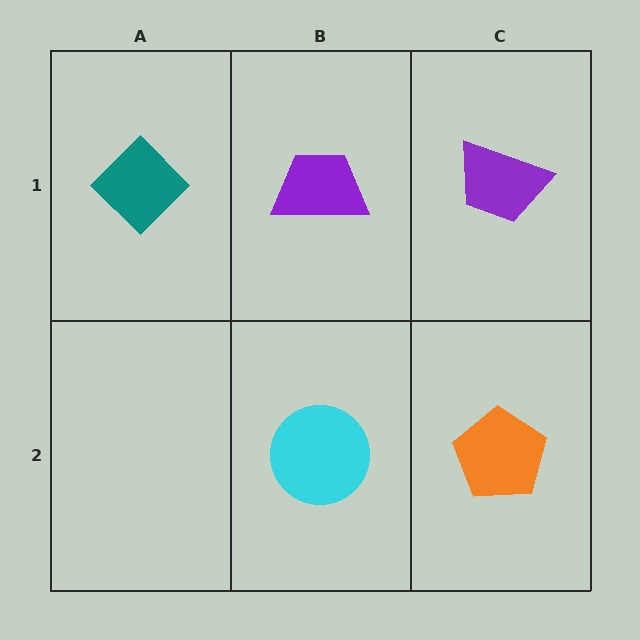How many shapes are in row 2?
2 shapes.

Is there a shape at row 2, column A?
No, that cell is empty.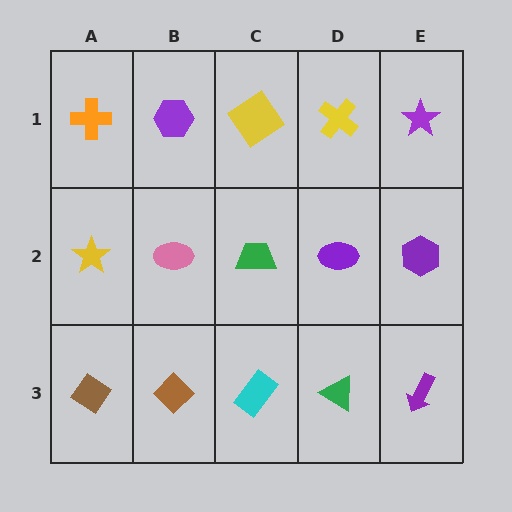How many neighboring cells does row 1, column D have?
3.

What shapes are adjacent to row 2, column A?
An orange cross (row 1, column A), a brown diamond (row 3, column A), a pink ellipse (row 2, column B).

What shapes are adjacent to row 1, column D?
A purple ellipse (row 2, column D), a yellow diamond (row 1, column C), a purple star (row 1, column E).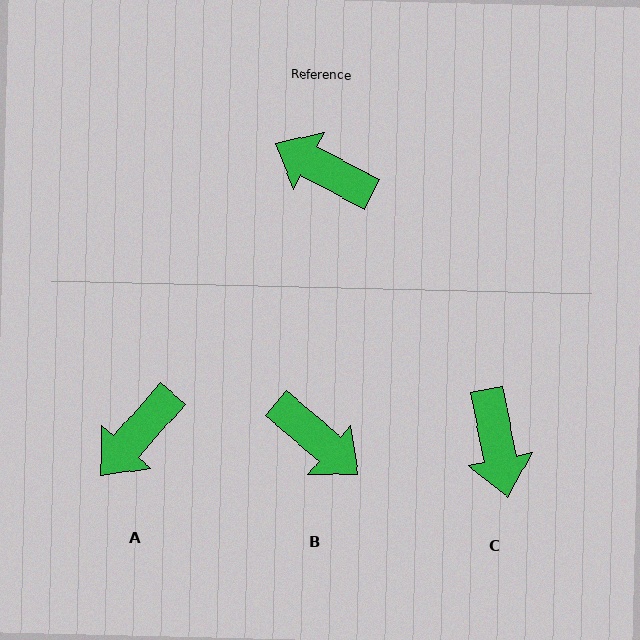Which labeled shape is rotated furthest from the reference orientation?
B, about 167 degrees away.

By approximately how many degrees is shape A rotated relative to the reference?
Approximately 77 degrees counter-clockwise.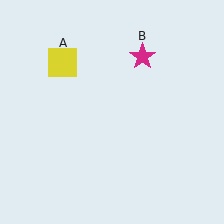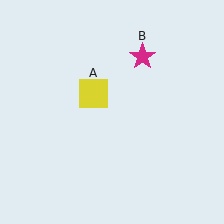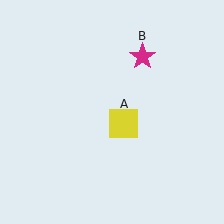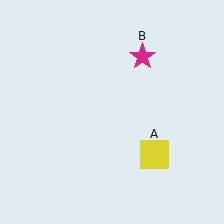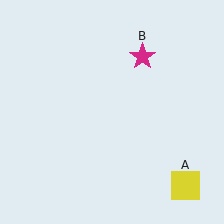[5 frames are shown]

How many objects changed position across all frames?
1 object changed position: yellow square (object A).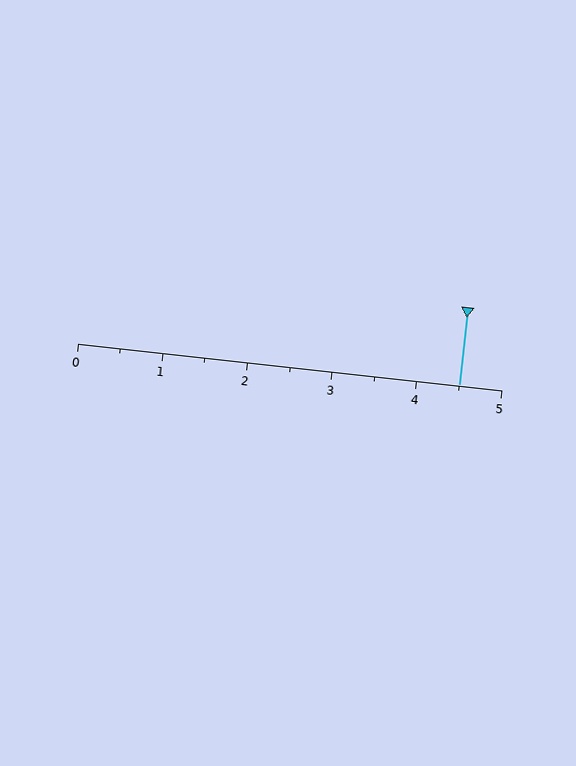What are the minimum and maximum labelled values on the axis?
The axis runs from 0 to 5.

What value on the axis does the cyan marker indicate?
The marker indicates approximately 4.5.